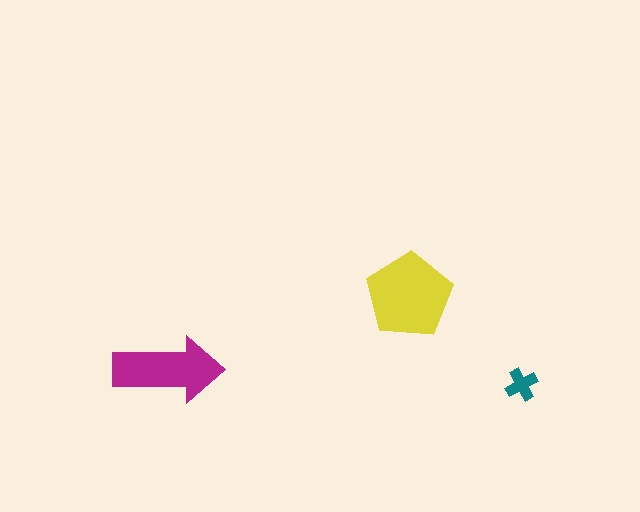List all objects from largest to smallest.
The yellow pentagon, the magenta arrow, the teal cross.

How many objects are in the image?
There are 3 objects in the image.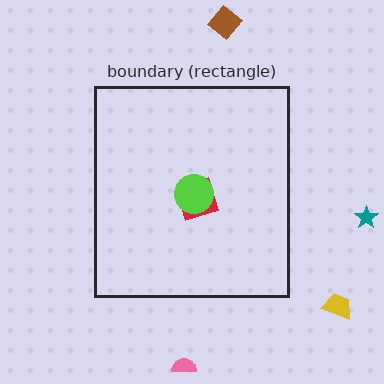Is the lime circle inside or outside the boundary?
Inside.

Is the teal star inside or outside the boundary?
Outside.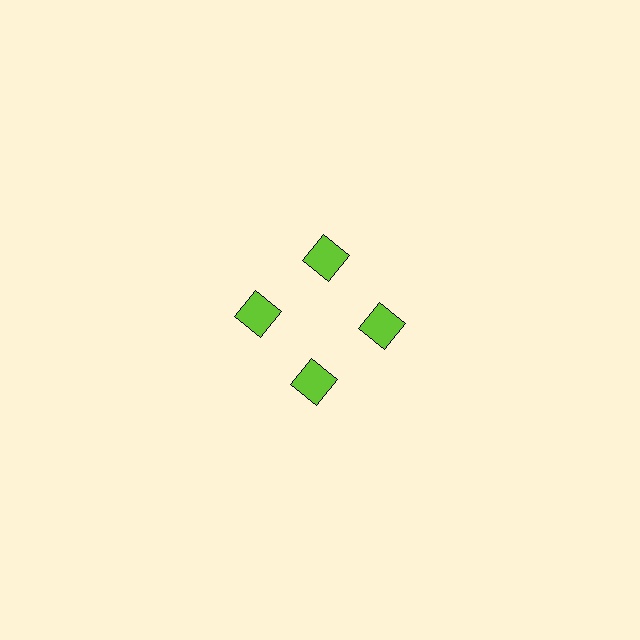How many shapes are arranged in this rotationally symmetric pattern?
There are 4 shapes, arranged in 4 groups of 1.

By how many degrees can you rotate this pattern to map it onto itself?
The pattern maps onto itself every 90 degrees of rotation.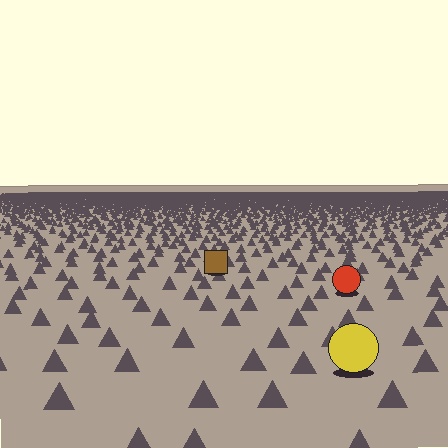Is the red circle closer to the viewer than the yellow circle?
No. The yellow circle is closer — you can tell from the texture gradient: the ground texture is coarser near it.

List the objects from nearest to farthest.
From nearest to farthest: the yellow circle, the red circle, the brown square.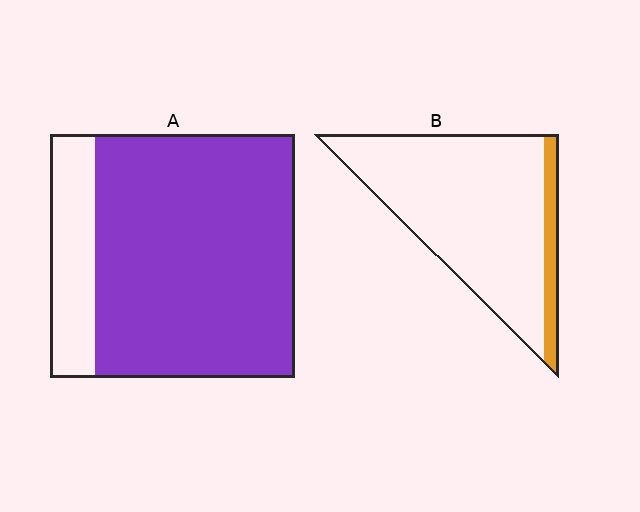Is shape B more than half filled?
No.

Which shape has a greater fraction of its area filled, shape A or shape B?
Shape A.